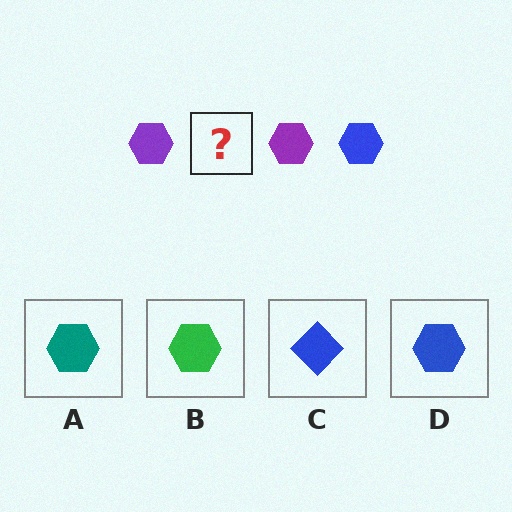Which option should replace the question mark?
Option D.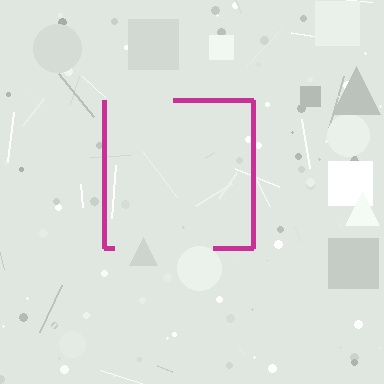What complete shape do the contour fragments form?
The contour fragments form a square.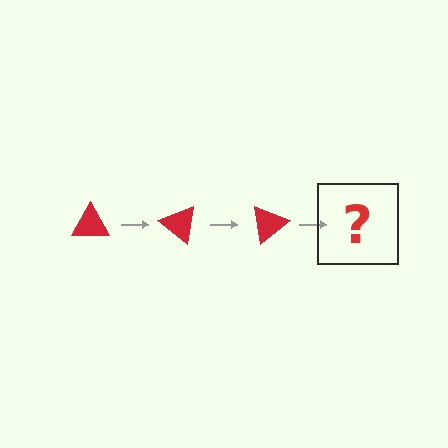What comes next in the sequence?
The next element should be a red triangle rotated 120 degrees.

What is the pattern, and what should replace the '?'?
The pattern is that the triangle rotates 40 degrees each step. The '?' should be a red triangle rotated 120 degrees.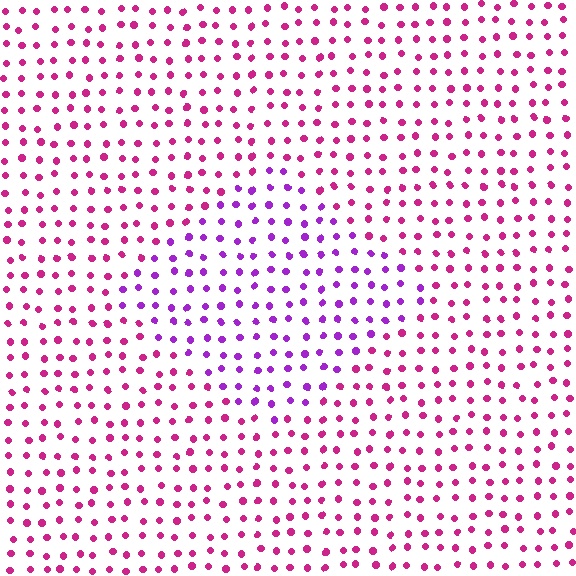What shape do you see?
I see a diamond.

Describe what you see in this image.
The image is filled with small magenta elements in a uniform arrangement. A diamond-shaped region is visible where the elements are tinted to a slightly different hue, forming a subtle color boundary.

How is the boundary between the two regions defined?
The boundary is defined purely by a slight shift in hue (about 39 degrees). Spacing, size, and orientation are identical on both sides.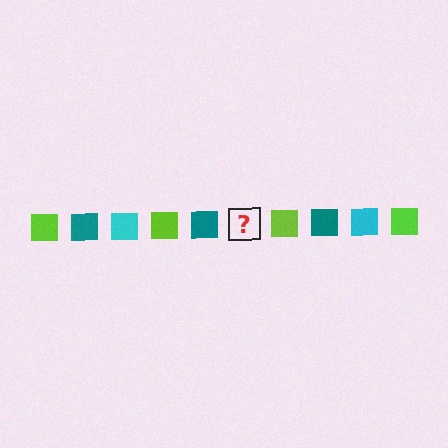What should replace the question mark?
The question mark should be replaced with a cyan square.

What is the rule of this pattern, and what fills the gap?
The rule is that the pattern cycles through lime, teal, cyan squares. The gap should be filled with a cyan square.